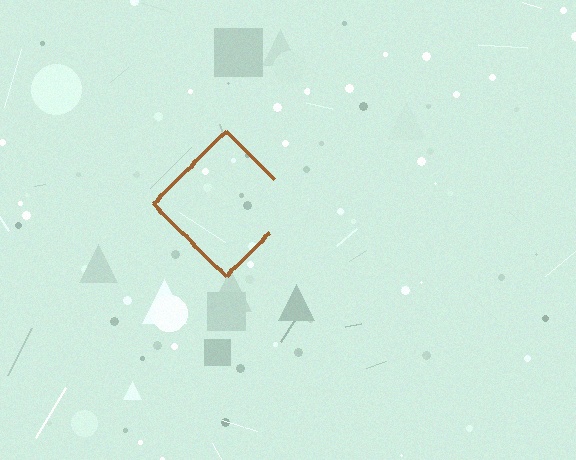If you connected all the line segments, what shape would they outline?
They would outline a diamond.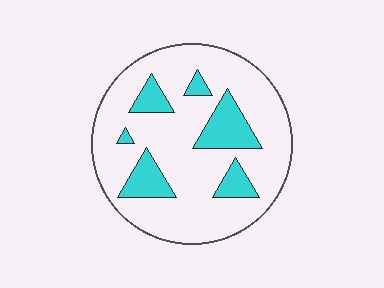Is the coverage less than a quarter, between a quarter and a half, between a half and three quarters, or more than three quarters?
Less than a quarter.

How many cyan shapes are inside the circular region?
6.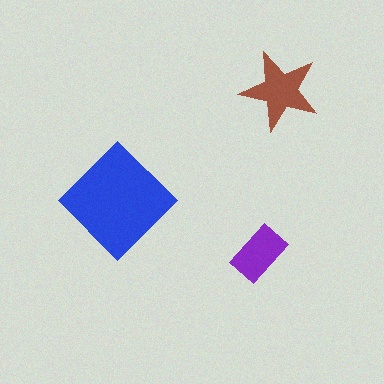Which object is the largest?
The blue diamond.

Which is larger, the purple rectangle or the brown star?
The brown star.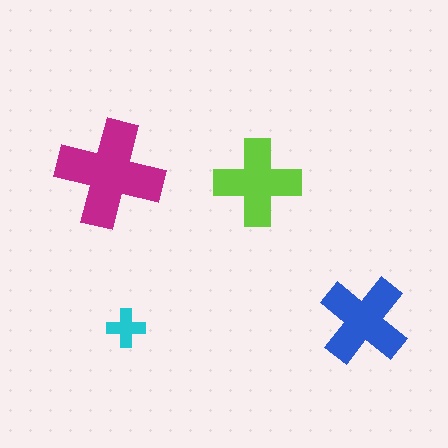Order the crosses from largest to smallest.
the magenta one, the blue one, the lime one, the cyan one.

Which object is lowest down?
The cyan cross is bottommost.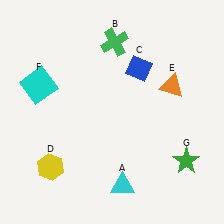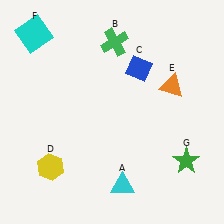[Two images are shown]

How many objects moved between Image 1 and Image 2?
1 object moved between the two images.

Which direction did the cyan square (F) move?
The cyan square (F) moved up.